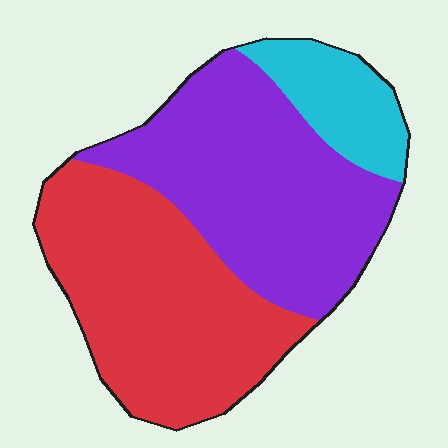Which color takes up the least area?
Cyan, at roughly 15%.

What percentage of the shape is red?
Red takes up about two fifths (2/5) of the shape.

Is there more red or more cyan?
Red.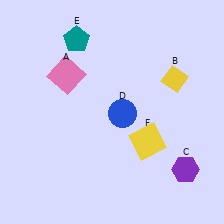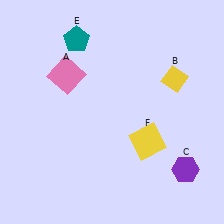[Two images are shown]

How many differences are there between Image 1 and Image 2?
There is 1 difference between the two images.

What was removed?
The blue circle (D) was removed in Image 2.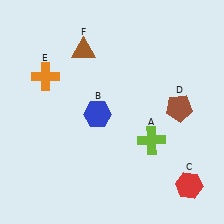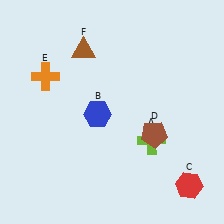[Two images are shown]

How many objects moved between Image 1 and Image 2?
1 object moved between the two images.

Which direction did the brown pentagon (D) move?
The brown pentagon (D) moved down.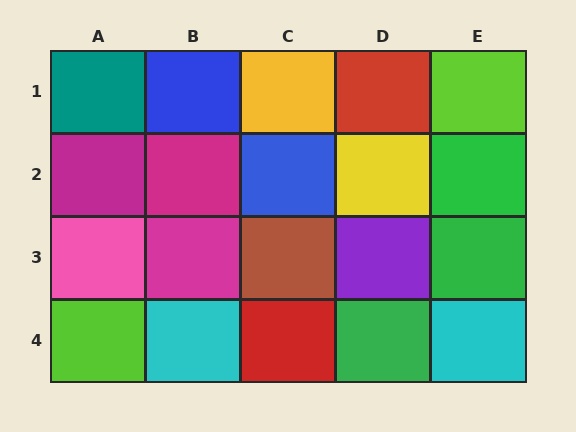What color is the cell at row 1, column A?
Teal.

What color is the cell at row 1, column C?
Yellow.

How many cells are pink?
1 cell is pink.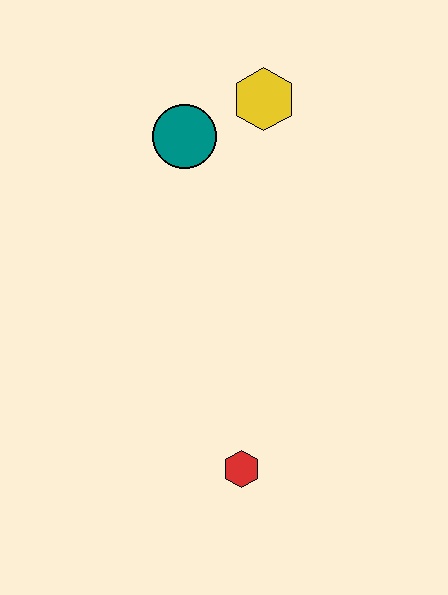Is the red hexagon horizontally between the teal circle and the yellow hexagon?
Yes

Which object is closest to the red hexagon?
The teal circle is closest to the red hexagon.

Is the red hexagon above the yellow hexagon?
No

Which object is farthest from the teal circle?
The red hexagon is farthest from the teal circle.